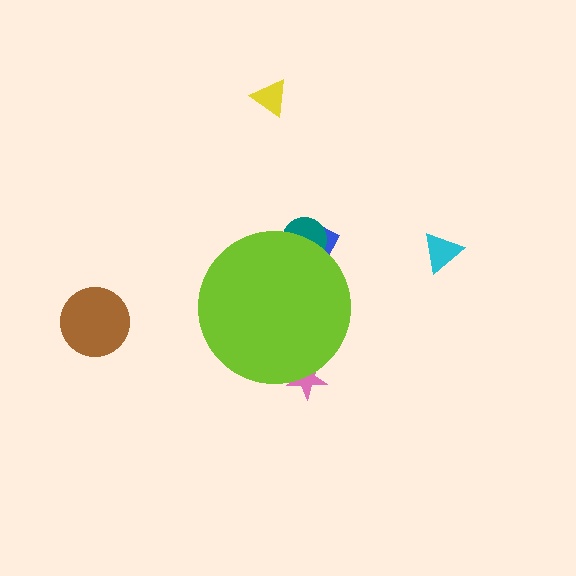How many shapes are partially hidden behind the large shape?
3 shapes are partially hidden.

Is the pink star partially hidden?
Yes, the pink star is partially hidden behind the lime circle.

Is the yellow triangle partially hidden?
No, the yellow triangle is fully visible.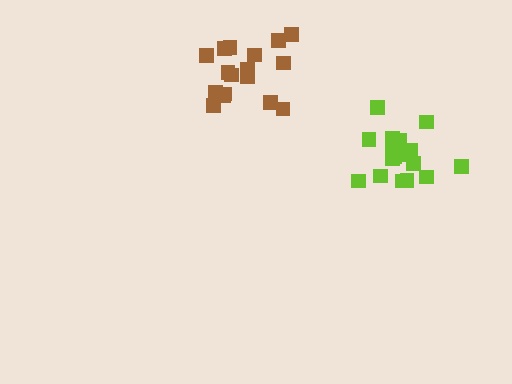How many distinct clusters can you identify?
There are 2 distinct clusters.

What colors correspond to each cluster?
The clusters are colored: brown, lime.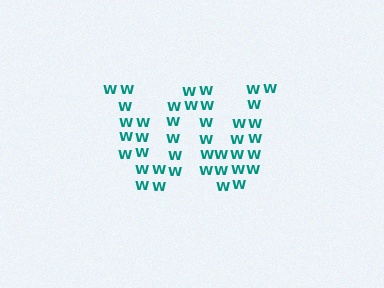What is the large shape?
The large shape is the letter W.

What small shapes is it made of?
It is made of small letter W's.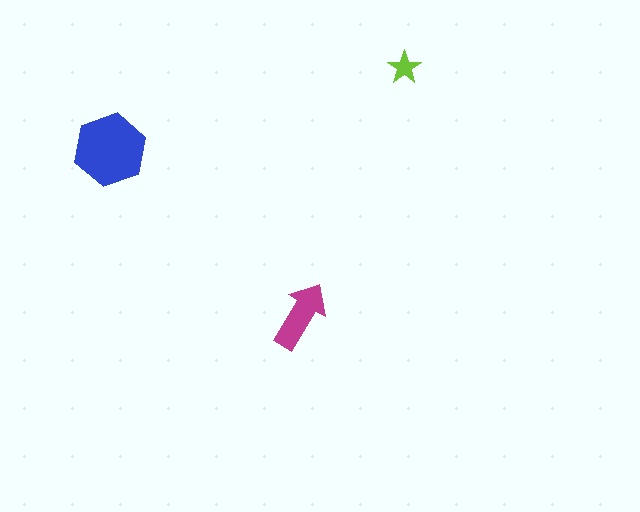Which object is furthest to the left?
The blue hexagon is leftmost.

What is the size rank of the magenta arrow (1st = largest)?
2nd.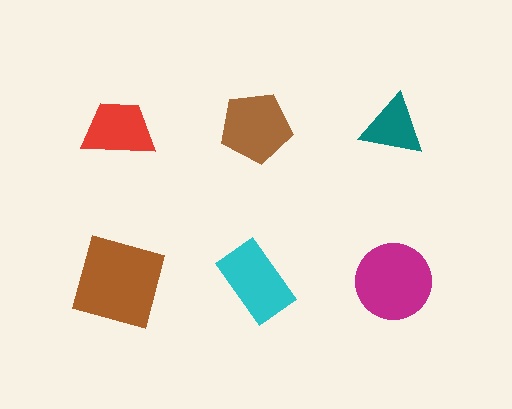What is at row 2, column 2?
A cyan rectangle.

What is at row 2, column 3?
A magenta circle.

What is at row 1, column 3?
A teal triangle.